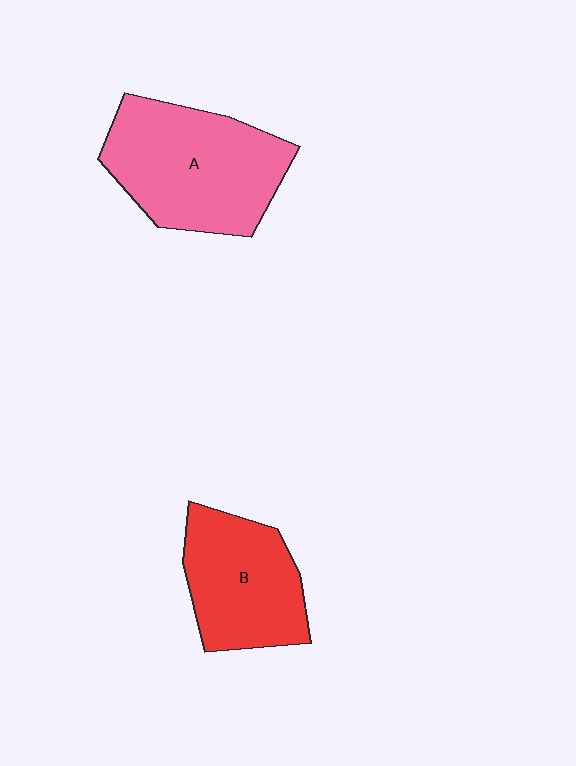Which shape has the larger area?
Shape A (pink).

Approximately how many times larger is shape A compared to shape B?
Approximately 1.3 times.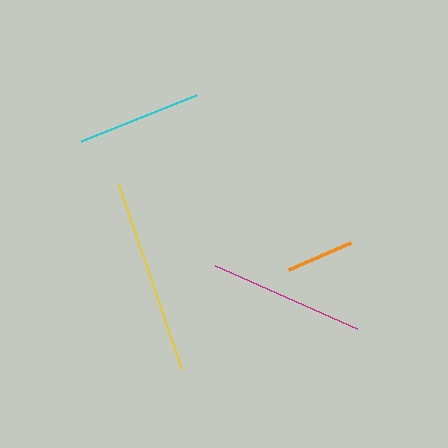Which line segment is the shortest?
The orange line is the shortest at approximately 67 pixels.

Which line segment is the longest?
The yellow line is the longest at approximately 196 pixels.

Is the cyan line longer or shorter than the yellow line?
The yellow line is longer than the cyan line.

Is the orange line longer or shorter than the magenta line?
The magenta line is longer than the orange line.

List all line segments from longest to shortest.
From longest to shortest: yellow, magenta, cyan, orange.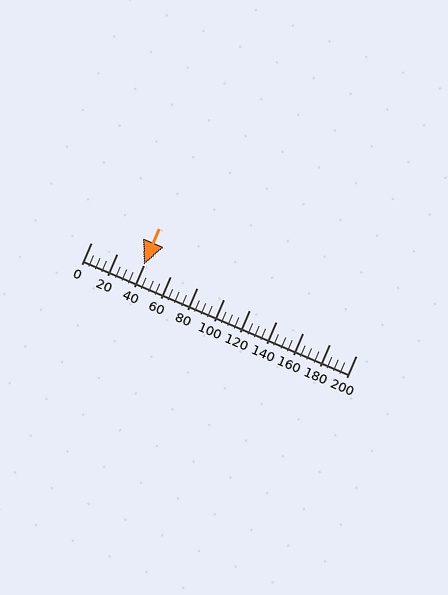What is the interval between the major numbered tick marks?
The major tick marks are spaced 20 units apart.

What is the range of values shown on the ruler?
The ruler shows values from 0 to 200.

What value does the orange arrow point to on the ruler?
The orange arrow points to approximately 40.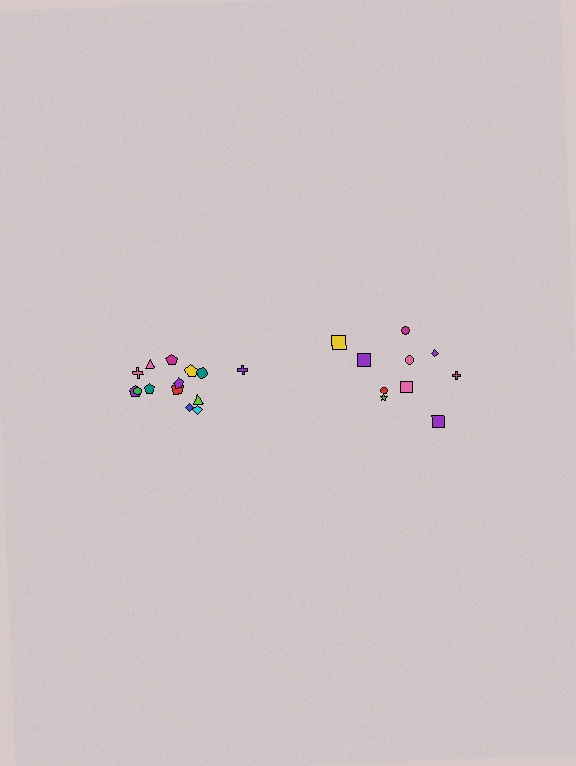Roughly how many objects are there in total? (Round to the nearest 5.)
Roughly 25 objects in total.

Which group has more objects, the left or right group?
The left group.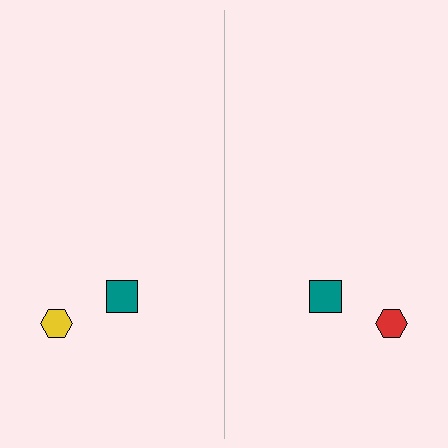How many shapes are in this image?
There are 4 shapes in this image.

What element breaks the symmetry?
The red hexagon on the right side breaks the symmetry — its mirror counterpart is yellow.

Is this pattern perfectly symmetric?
No, the pattern is not perfectly symmetric. The red hexagon on the right side breaks the symmetry — its mirror counterpart is yellow.